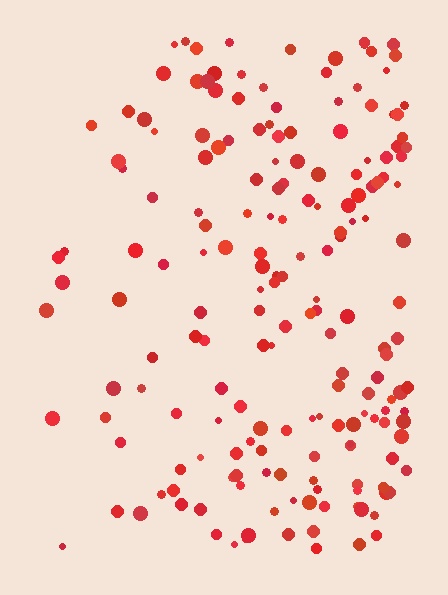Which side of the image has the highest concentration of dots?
The right.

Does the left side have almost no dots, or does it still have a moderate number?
Still a moderate number, just noticeably fewer than the right.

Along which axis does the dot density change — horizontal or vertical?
Horizontal.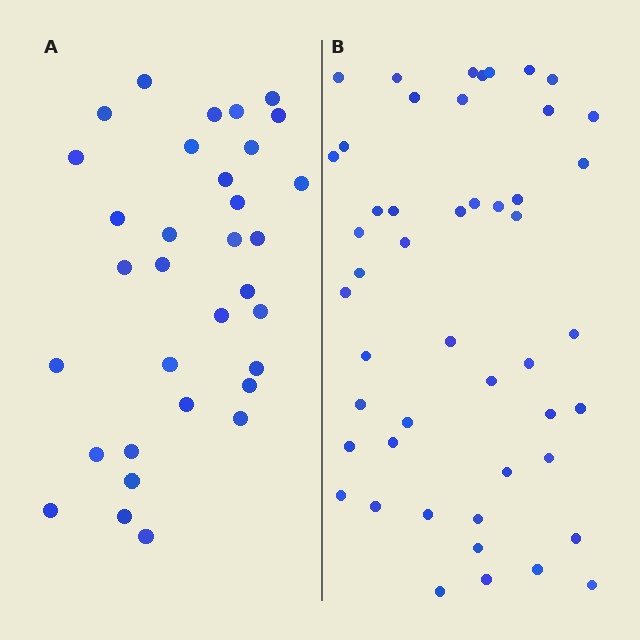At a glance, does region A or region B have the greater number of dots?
Region B (the right region) has more dots.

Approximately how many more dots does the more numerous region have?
Region B has approximately 15 more dots than region A.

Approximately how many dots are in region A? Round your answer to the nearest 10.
About 30 dots. (The exact count is 33, which rounds to 30.)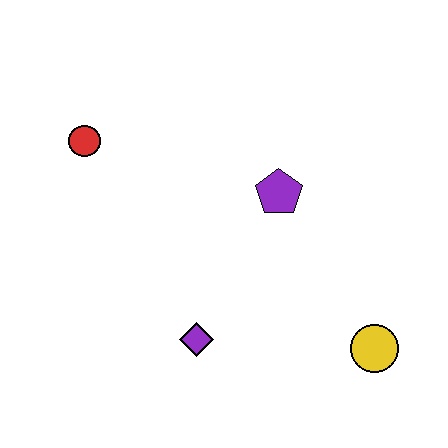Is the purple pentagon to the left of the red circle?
No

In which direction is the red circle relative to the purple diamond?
The red circle is above the purple diamond.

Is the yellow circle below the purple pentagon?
Yes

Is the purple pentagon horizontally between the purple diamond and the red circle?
No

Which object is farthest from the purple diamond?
The red circle is farthest from the purple diamond.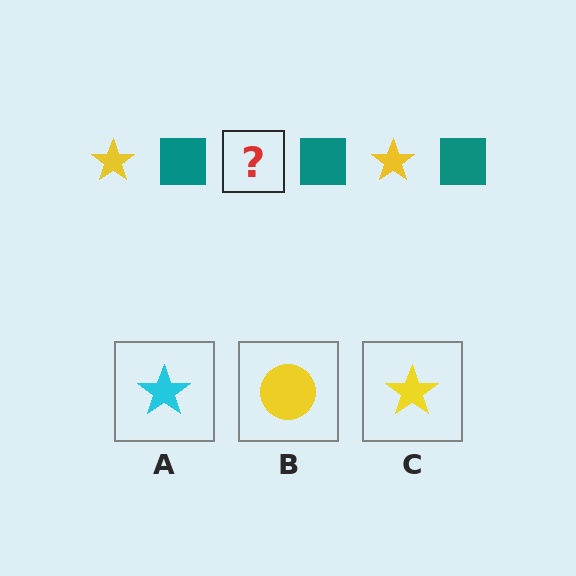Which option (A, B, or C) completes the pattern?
C.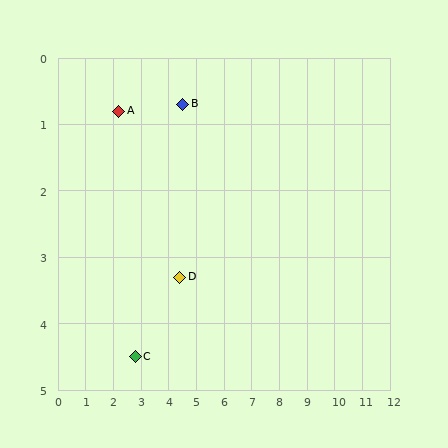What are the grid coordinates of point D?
Point D is at approximately (4.4, 3.3).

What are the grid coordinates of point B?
Point B is at approximately (4.5, 0.7).